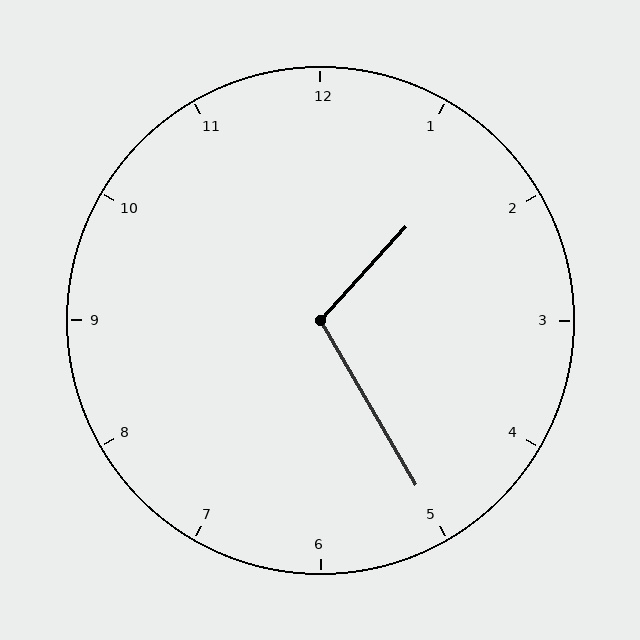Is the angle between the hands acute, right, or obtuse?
It is obtuse.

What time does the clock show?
1:25.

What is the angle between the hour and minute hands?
Approximately 108 degrees.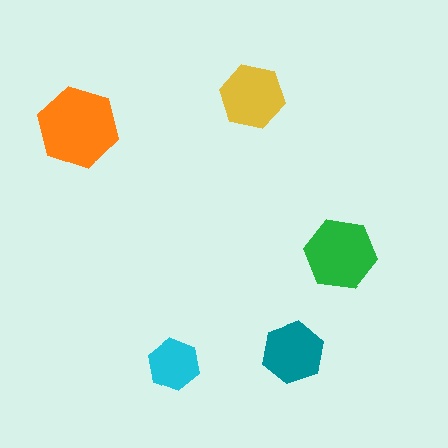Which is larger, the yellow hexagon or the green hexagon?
The green one.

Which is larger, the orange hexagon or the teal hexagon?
The orange one.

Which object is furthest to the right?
The green hexagon is rightmost.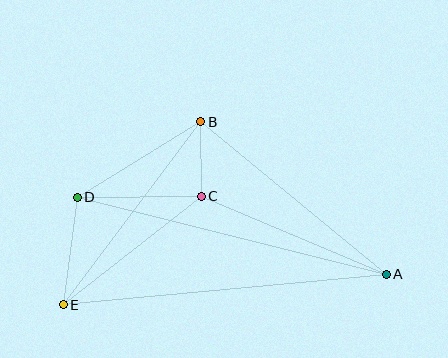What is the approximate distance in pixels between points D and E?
The distance between D and E is approximately 109 pixels.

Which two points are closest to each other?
Points B and C are closest to each other.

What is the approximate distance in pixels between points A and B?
The distance between A and B is approximately 240 pixels.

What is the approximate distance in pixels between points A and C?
The distance between A and C is approximately 201 pixels.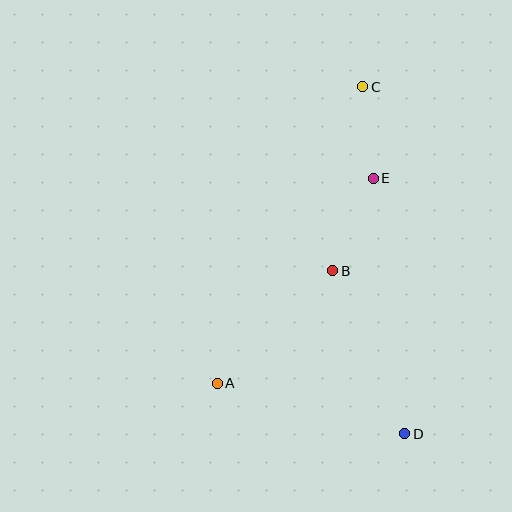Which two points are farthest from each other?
Points C and D are farthest from each other.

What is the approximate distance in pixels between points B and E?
The distance between B and E is approximately 101 pixels.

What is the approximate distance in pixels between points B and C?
The distance between B and C is approximately 187 pixels.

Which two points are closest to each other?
Points C and E are closest to each other.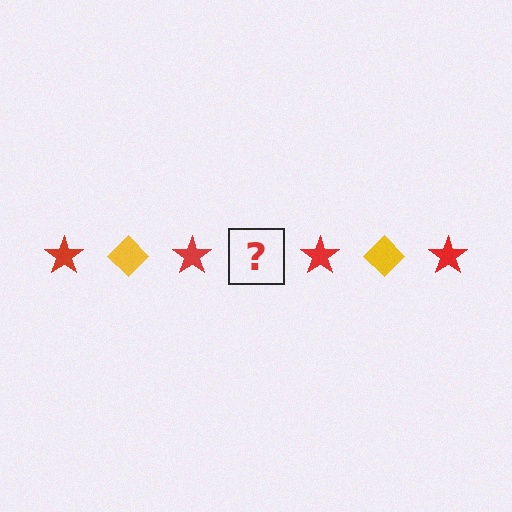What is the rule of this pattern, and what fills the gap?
The rule is that the pattern alternates between red star and yellow diamond. The gap should be filled with a yellow diamond.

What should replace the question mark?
The question mark should be replaced with a yellow diamond.